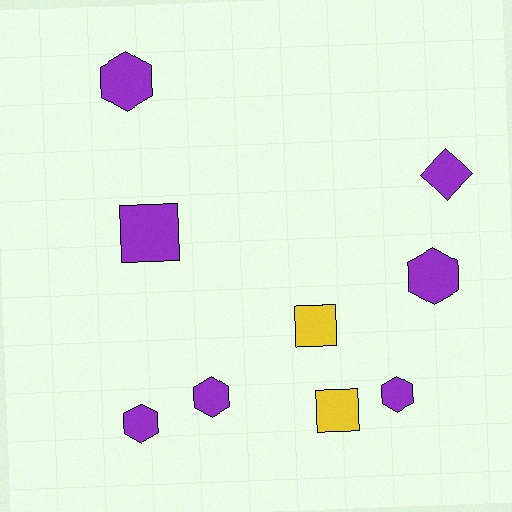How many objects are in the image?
There are 9 objects.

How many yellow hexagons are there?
There are no yellow hexagons.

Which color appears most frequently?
Purple, with 7 objects.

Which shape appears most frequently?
Hexagon, with 5 objects.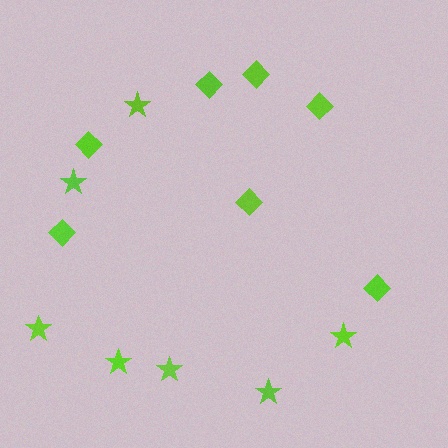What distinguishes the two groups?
There are 2 groups: one group of diamonds (7) and one group of stars (7).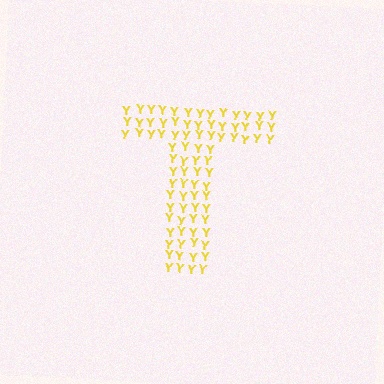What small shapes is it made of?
It is made of small letter Y's.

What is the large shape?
The large shape is the letter T.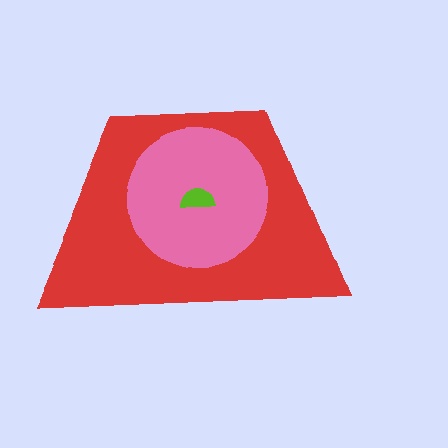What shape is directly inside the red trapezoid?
The pink circle.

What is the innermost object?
The lime semicircle.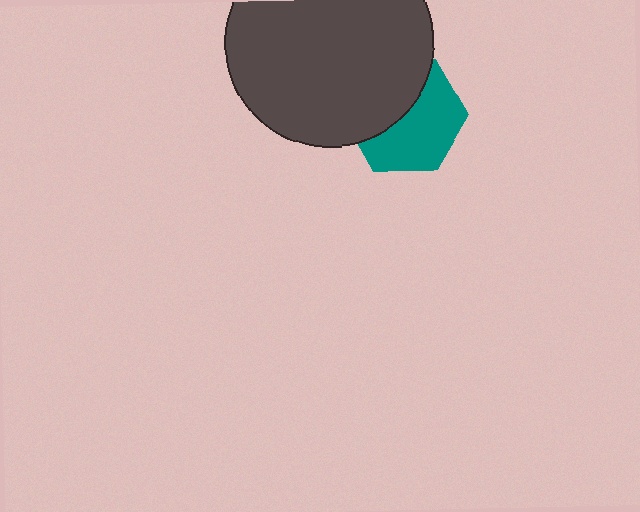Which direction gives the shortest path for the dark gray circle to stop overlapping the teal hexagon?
Moving toward the upper-left gives the shortest separation.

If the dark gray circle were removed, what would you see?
You would see the complete teal hexagon.